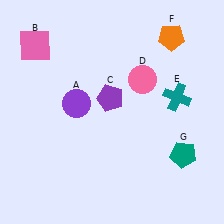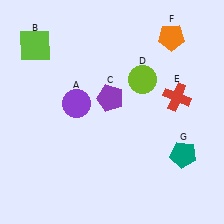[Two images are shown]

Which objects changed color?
B changed from pink to lime. D changed from pink to lime. E changed from teal to red.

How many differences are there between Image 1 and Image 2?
There are 3 differences between the two images.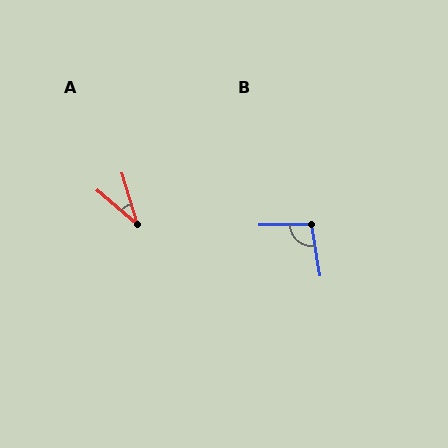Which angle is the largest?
B, at approximately 99 degrees.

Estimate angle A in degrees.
Approximately 33 degrees.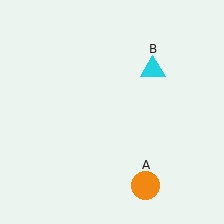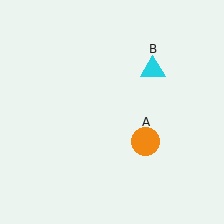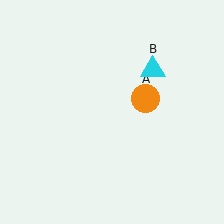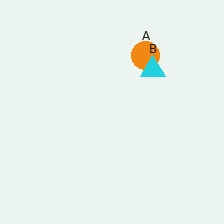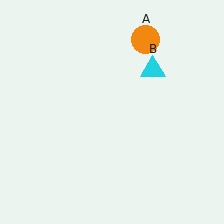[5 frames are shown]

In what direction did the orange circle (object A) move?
The orange circle (object A) moved up.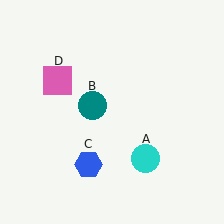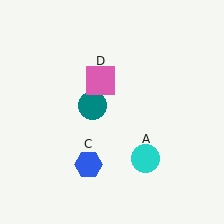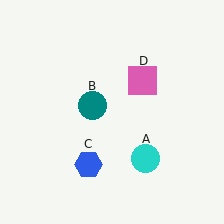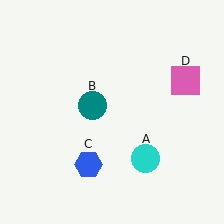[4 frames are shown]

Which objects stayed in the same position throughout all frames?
Cyan circle (object A) and teal circle (object B) and blue hexagon (object C) remained stationary.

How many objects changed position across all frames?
1 object changed position: pink square (object D).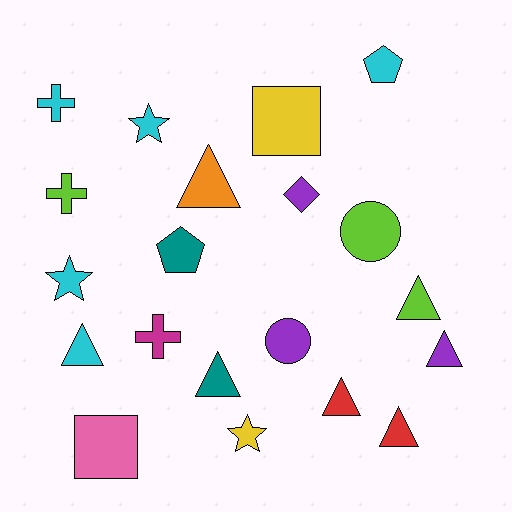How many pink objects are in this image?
There is 1 pink object.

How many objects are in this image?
There are 20 objects.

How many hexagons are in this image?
There are no hexagons.